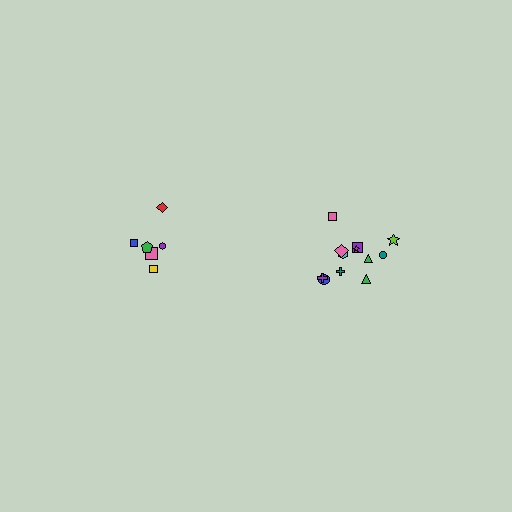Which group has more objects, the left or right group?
The right group.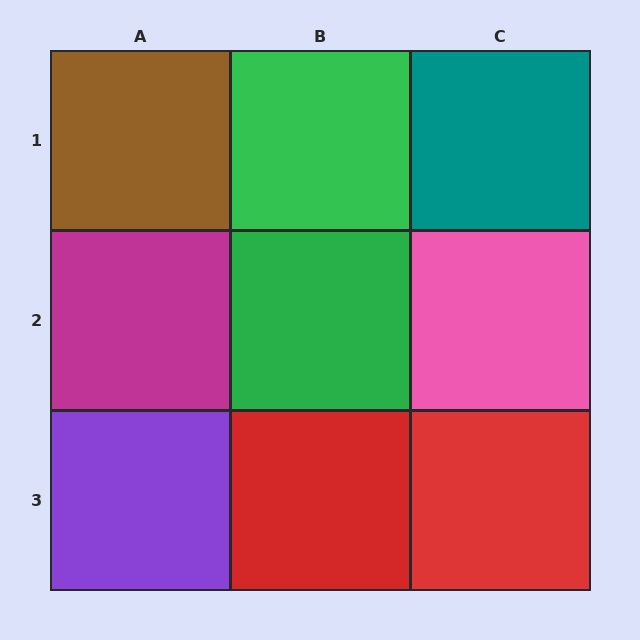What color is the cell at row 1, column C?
Teal.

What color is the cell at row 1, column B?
Green.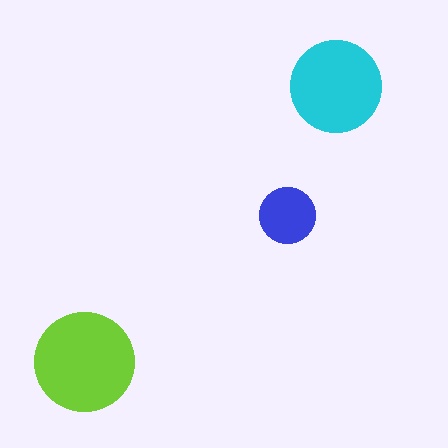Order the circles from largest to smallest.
the lime one, the cyan one, the blue one.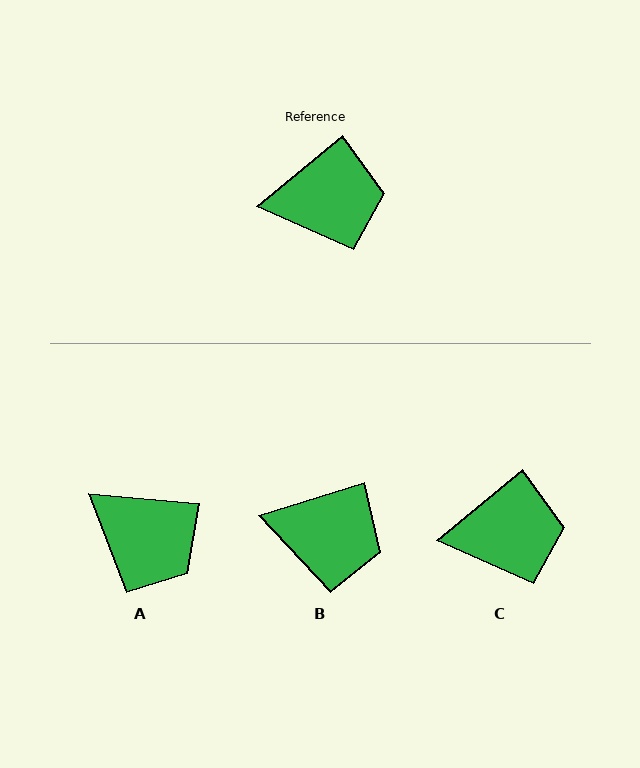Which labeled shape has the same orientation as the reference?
C.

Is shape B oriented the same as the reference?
No, it is off by about 23 degrees.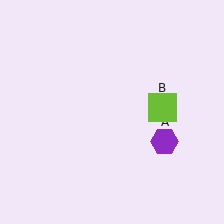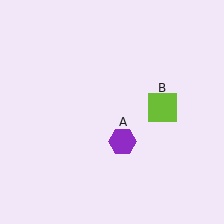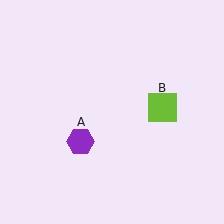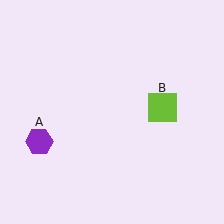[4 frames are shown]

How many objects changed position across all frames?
1 object changed position: purple hexagon (object A).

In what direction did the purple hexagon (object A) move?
The purple hexagon (object A) moved left.